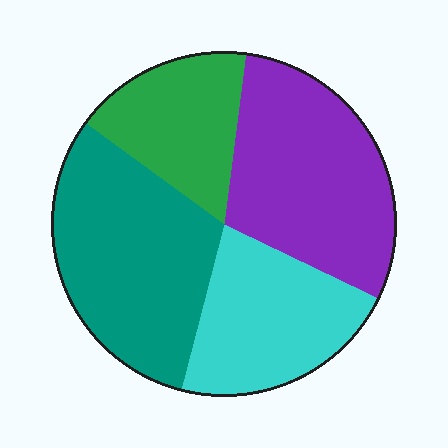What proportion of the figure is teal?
Teal takes up about one third (1/3) of the figure.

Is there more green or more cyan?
Cyan.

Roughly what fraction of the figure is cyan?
Cyan takes up between a sixth and a third of the figure.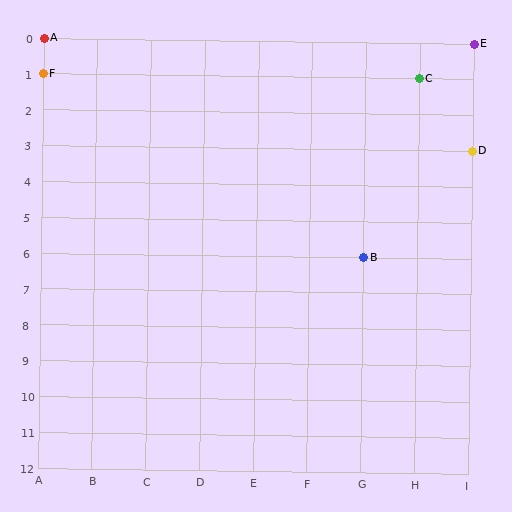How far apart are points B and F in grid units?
Points B and F are 6 columns and 5 rows apart (about 7.8 grid units diagonally).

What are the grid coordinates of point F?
Point F is at grid coordinates (A, 1).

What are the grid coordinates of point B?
Point B is at grid coordinates (G, 6).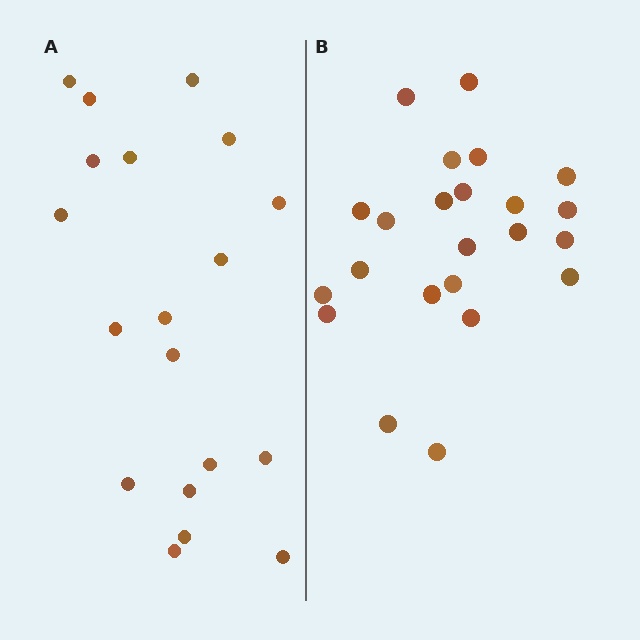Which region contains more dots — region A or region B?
Region B (the right region) has more dots.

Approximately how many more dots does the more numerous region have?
Region B has about 4 more dots than region A.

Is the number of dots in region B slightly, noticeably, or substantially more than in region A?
Region B has only slightly more — the two regions are fairly close. The ratio is roughly 1.2 to 1.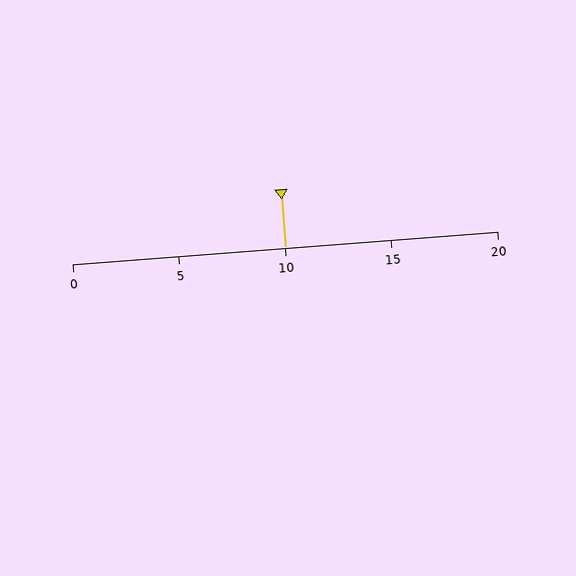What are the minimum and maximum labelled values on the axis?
The axis runs from 0 to 20.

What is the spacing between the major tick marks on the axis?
The major ticks are spaced 5 apart.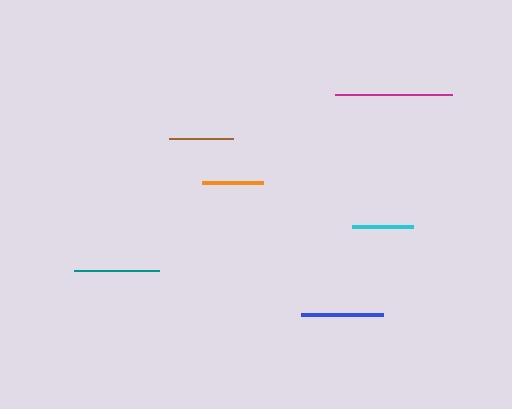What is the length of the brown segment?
The brown segment is approximately 63 pixels long.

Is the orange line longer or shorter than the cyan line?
The orange line is longer than the cyan line.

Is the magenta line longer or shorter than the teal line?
The magenta line is longer than the teal line.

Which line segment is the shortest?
The cyan line is the shortest at approximately 61 pixels.